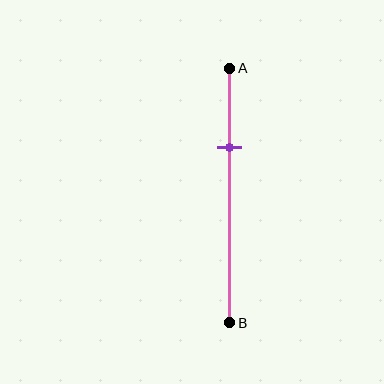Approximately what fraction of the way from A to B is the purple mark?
The purple mark is approximately 30% of the way from A to B.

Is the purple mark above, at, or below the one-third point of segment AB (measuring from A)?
The purple mark is approximately at the one-third point of segment AB.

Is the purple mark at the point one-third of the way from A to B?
Yes, the mark is approximately at the one-third point.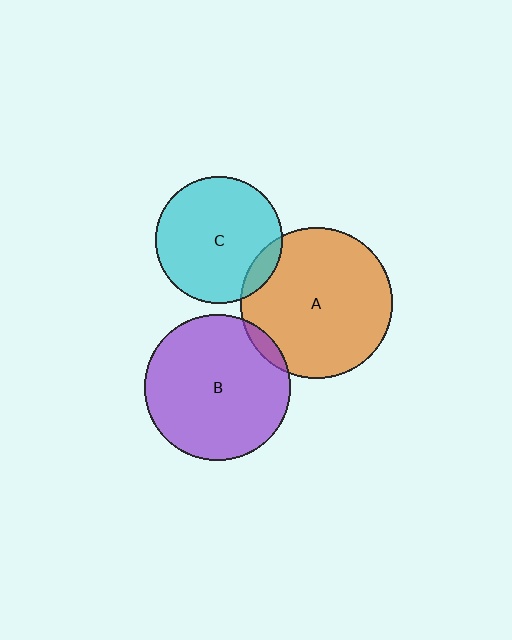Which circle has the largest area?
Circle A (orange).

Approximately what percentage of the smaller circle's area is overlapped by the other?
Approximately 5%.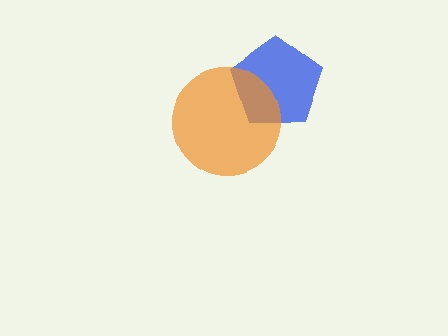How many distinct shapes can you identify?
There are 2 distinct shapes: a blue pentagon, an orange circle.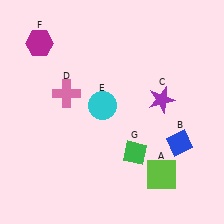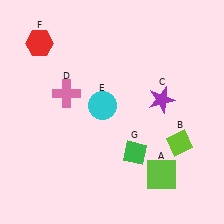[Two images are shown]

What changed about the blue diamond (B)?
In Image 1, B is blue. In Image 2, it changed to lime.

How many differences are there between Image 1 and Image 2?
There are 2 differences between the two images.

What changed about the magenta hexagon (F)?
In Image 1, F is magenta. In Image 2, it changed to red.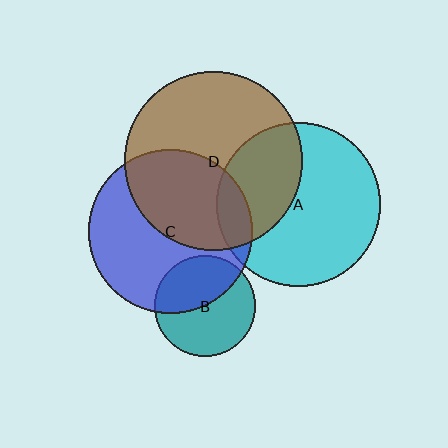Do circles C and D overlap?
Yes.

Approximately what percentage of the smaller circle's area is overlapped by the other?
Approximately 45%.